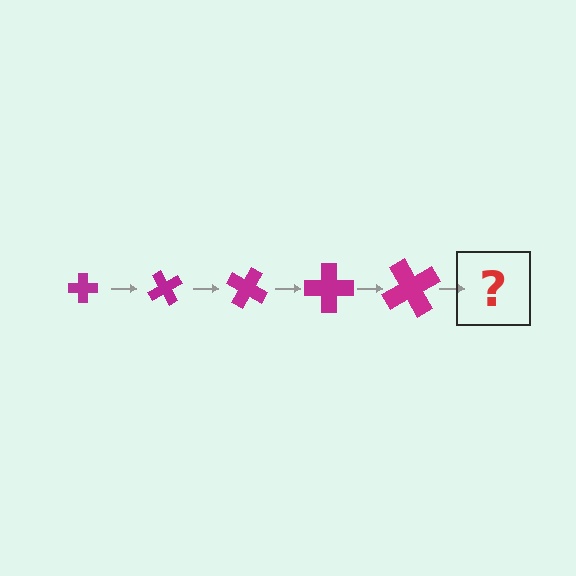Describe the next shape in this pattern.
It should be a cross, larger than the previous one and rotated 300 degrees from the start.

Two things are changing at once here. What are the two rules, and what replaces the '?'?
The two rules are that the cross grows larger each step and it rotates 60 degrees each step. The '?' should be a cross, larger than the previous one and rotated 300 degrees from the start.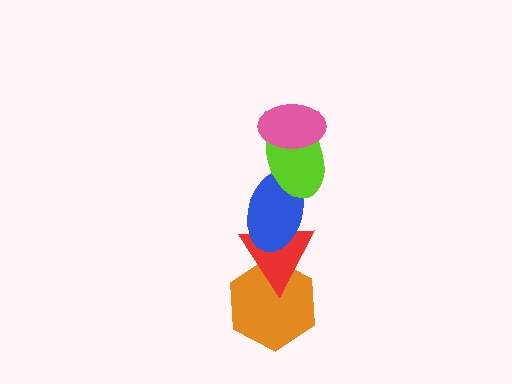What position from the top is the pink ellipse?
The pink ellipse is 1st from the top.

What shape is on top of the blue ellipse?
The lime ellipse is on top of the blue ellipse.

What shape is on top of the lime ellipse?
The pink ellipse is on top of the lime ellipse.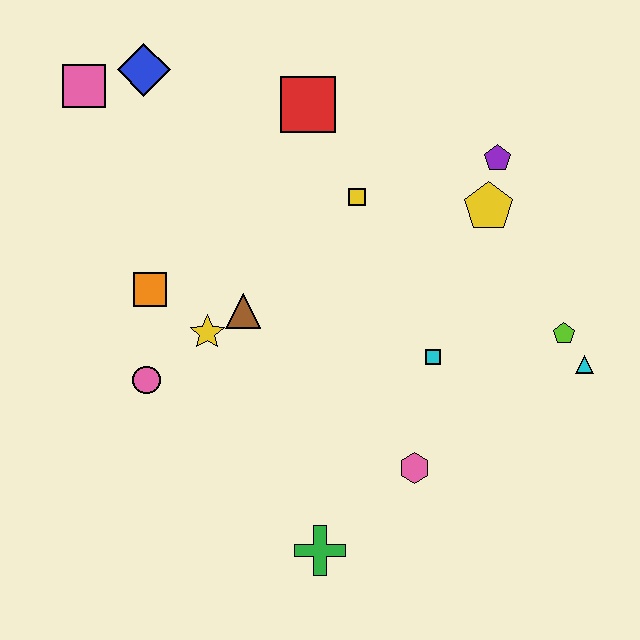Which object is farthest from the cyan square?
The pink square is farthest from the cyan square.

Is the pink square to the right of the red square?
No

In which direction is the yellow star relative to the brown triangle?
The yellow star is to the left of the brown triangle.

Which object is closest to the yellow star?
The brown triangle is closest to the yellow star.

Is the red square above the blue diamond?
No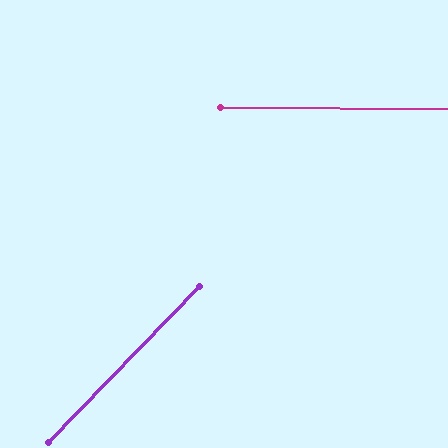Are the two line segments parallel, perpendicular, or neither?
Neither parallel nor perpendicular — they differ by about 47°.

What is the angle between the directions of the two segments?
Approximately 47 degrees.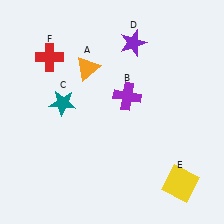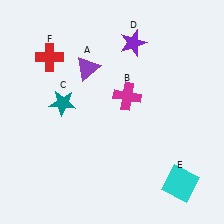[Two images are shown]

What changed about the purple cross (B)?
In Image 1, B is purple. In Image 2, it changed to magenta.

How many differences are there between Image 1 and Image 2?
There are 3 differences between the two images.